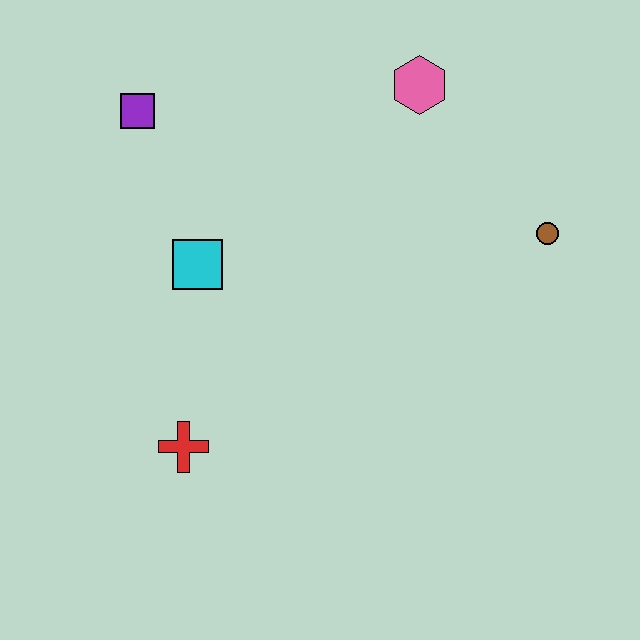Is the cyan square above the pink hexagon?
No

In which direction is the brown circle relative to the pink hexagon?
The brown circle is below the pink hexagon.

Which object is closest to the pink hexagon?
The brown circle is closest to the pink hexagon.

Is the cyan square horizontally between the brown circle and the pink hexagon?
No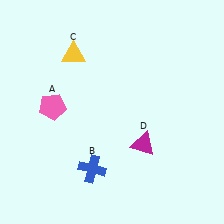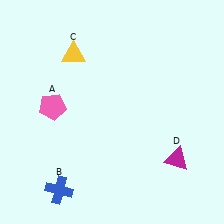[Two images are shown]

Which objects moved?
The objects that moved are: the blue cross (B), the magenta triangle (D).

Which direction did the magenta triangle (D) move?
The magenta triangle (D) moved right.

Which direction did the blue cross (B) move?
The blue cross (B) moved left.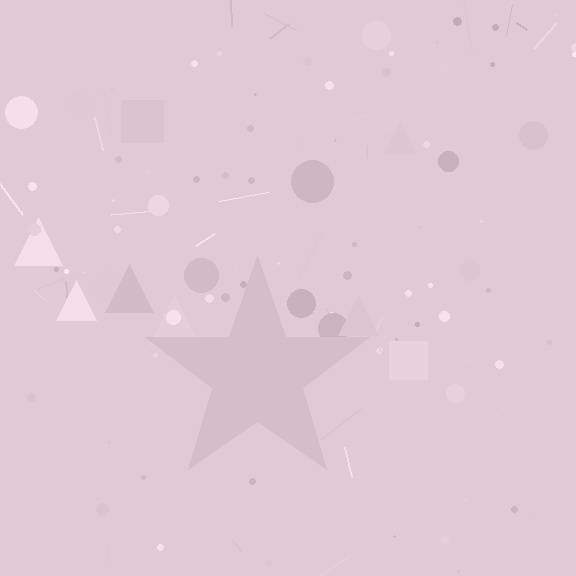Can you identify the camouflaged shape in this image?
The camouflaged shape is a star.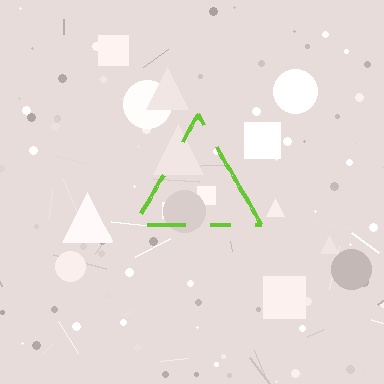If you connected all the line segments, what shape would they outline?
They would outline a triangle.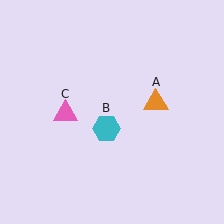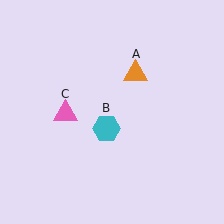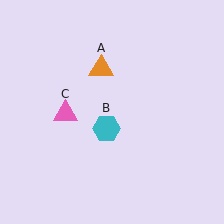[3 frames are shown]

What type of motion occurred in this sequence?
The orange triangle (object A) rotated counterclockwise around the center of the scene.